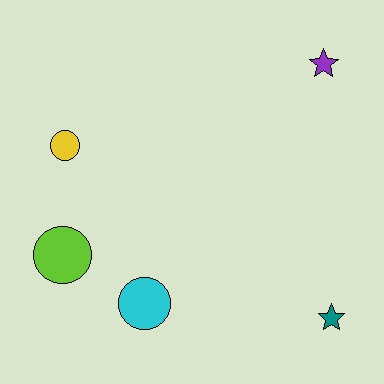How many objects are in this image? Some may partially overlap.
There are 5 objects.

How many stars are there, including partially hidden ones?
There are 2 stars.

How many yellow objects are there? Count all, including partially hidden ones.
There is 1 yellow object.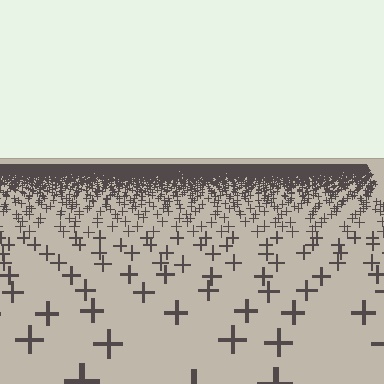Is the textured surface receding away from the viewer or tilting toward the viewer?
The surface is receding away from the viewer. Texture elements get smaller and denser toward the top.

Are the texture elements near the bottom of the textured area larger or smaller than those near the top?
Larger. Near the bottom, elements are closer to the viewer and appear at a bigger on-screen size.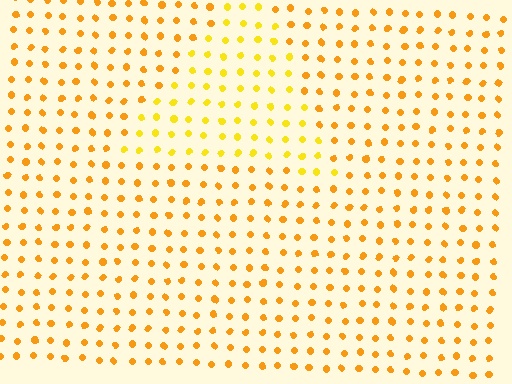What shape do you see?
I see a triangle.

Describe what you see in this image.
The image is filled with small orange elements in a uniform arrangement. A triangle-shaped region is visible where the elements are tinted to a slightly different hue, forming a subtle color boundary.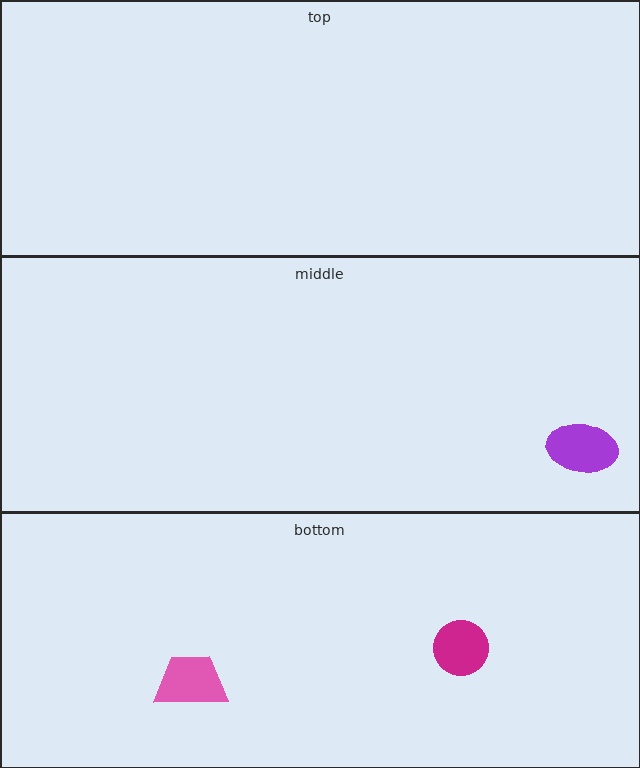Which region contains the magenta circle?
The bottom region.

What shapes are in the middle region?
The purple ellipse.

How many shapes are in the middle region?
1.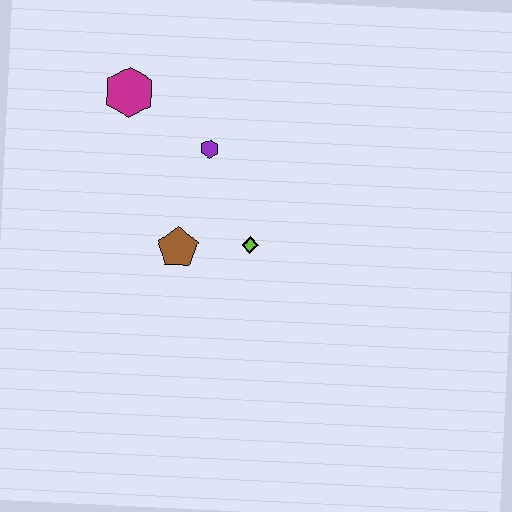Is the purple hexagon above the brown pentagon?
Yes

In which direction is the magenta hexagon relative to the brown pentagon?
The magenta hexagon is above the brown pentagon.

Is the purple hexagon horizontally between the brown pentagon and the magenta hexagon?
No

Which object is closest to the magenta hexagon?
The purple hexagon is closest to the magenta hexagon.